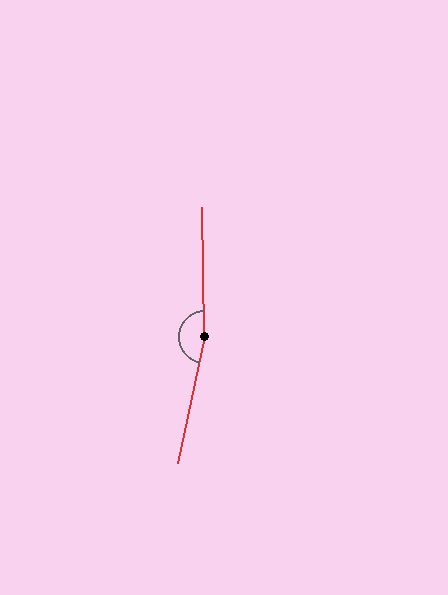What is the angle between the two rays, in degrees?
Approximately 167 degrees.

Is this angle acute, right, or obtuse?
It is obtuse.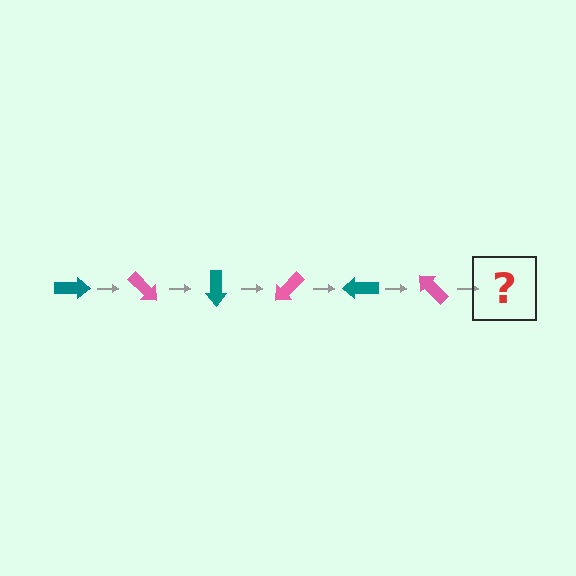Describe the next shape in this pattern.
It should be a teal arrow, rotated 270 degrees from the start.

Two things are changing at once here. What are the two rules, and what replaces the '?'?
The two rules are that it rotates 45 degrees each step and the color cycles through teal and pink. The '?' should be a teal arrow, rotated 270 degrees from the start.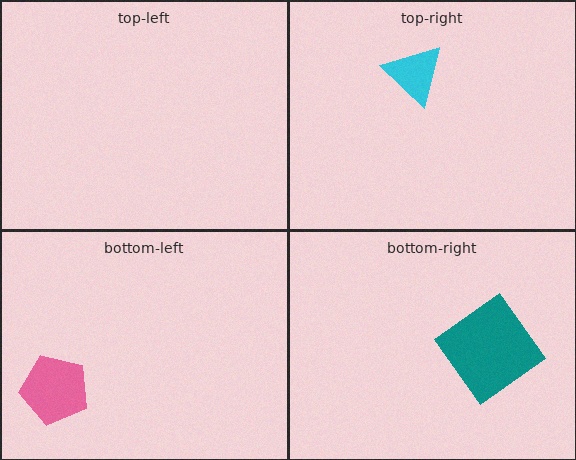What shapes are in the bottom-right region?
The teal diamond.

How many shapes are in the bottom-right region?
1.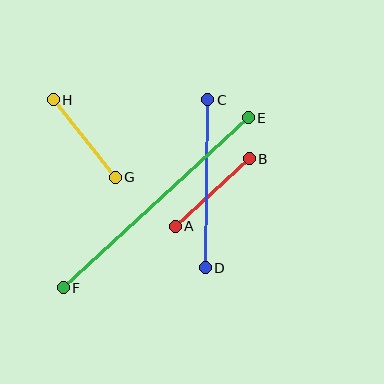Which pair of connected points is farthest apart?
Points E and F are farthest apart.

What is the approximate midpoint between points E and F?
The midpoint is at approximately (156, 203) pixels.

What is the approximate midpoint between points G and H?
The midpoint is at approximately (84, 139) pixels.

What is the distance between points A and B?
The distance is approximately 100 pixels.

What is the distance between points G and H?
The distance is approximately 99 pixels.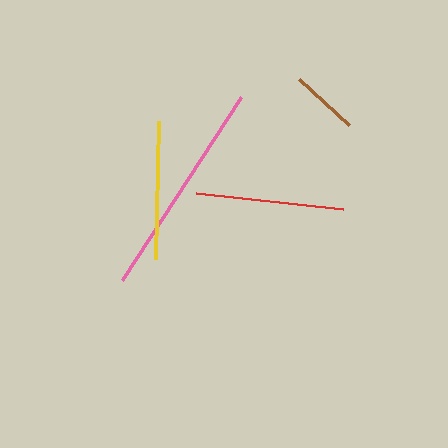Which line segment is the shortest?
The brown line is the shortest at approximately 68 pixels.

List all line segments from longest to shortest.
From longest to shortest: pink, red, yellow, brown.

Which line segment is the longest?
The pink line is the longest at approximately 218 pixels.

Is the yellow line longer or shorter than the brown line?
The yellow line is longer than the brown line.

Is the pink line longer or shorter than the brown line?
The pink line is longer than the brown line.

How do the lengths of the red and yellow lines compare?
The red and yellow lines are approximately the same length.